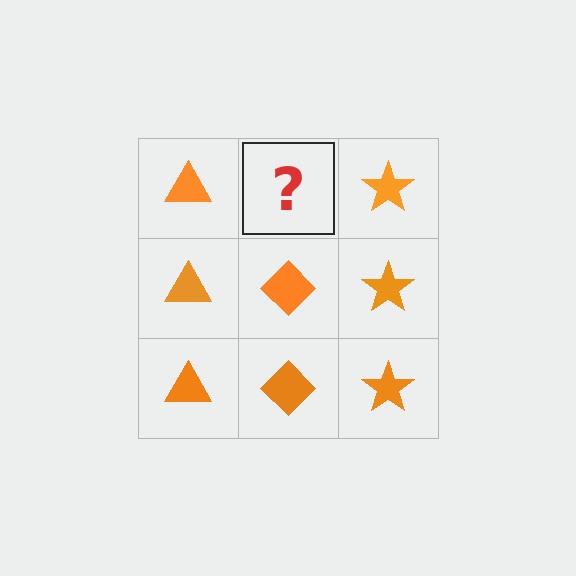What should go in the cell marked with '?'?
The missing cell should contain an orange diamond.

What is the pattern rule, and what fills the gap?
The rule is that each column has a consistent shape. The gap should be filled with an orange diamond.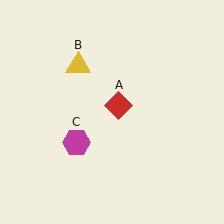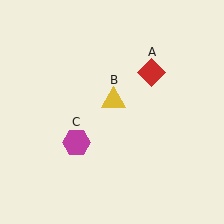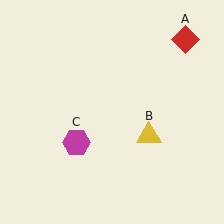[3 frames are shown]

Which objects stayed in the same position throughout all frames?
Magenta hexagon (object C) remained stationary.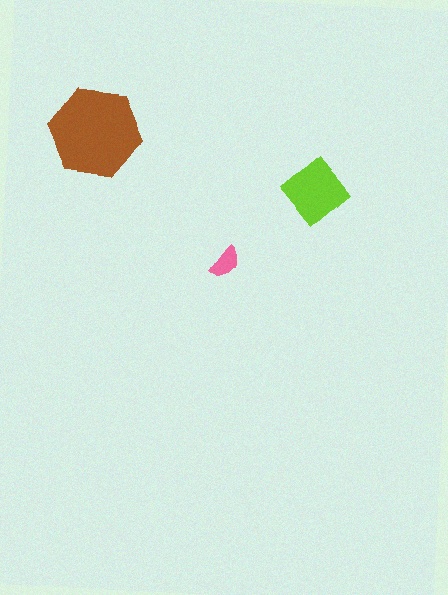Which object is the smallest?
The pink semicircle.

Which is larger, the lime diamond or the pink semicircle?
The lime diamond.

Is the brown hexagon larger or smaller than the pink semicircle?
Larger.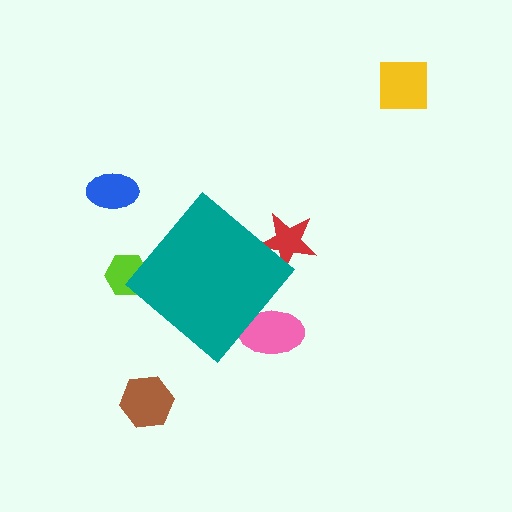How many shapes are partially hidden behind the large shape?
3 shapes are partially hidden.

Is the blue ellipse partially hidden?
No, the blue ellipse is fully visible.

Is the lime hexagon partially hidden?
Yes, the lime hexagon is partially hidden behind the teal diamond.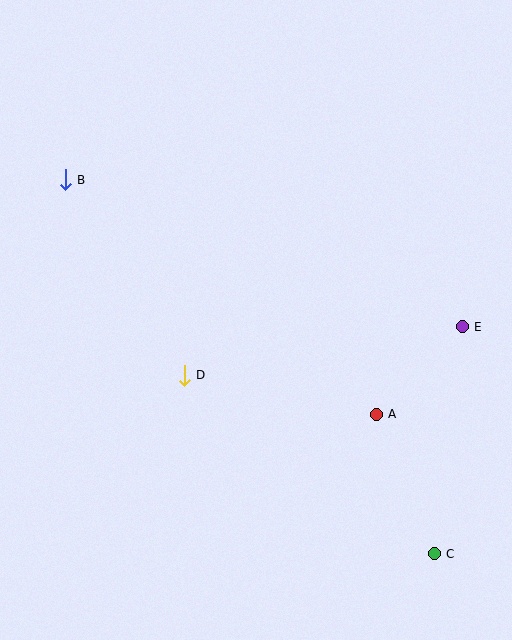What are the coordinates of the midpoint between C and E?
The midpoint between C and E is at (448, 440).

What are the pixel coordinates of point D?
Point D is at (184, 375).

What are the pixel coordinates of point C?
Point C is at (434, 554).